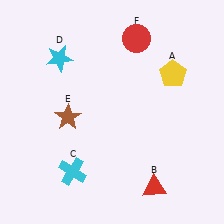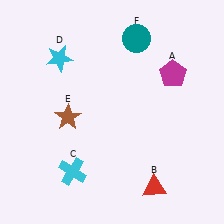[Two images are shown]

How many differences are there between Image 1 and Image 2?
There are 2 differences between the two images.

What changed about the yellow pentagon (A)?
In Image 1, A is yellow. In Image 2, it changed to magenta.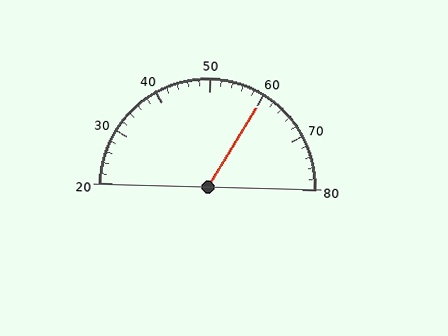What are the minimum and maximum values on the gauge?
The gauge ranges from 20 to 80.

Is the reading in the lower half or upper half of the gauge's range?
The reading is in the upper half of the range (20 to 80).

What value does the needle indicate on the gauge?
The needle indicates approximately 60.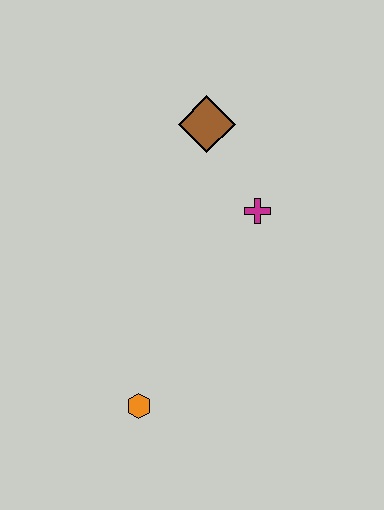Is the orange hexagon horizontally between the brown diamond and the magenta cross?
No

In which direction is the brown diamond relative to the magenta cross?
The brown diamond is above the magenta cross.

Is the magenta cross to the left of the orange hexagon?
No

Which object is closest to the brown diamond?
The magenta cross is closest to the brown diamond.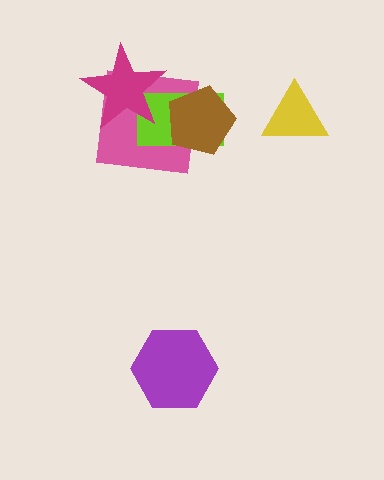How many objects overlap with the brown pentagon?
2 objects overlap with the brown pentagon.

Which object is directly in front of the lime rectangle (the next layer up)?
The brown pentagon is directly in front of the lime rectangle.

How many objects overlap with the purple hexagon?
0 objects overlap with the purple hexagon.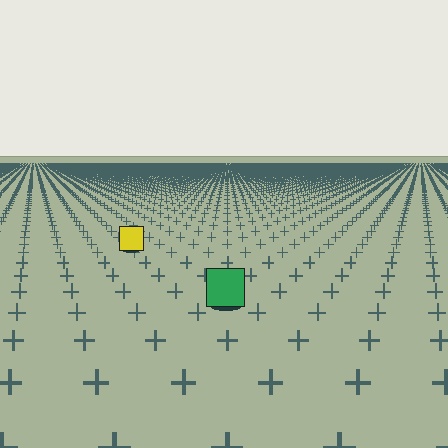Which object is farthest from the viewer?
The yellow square is farthest from the viewer. It appears smaller and the ground texture around it is denser.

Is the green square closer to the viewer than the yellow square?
Yes. The green square is closer — you can tell from the texture gradient: the ground texture is coarser near it.